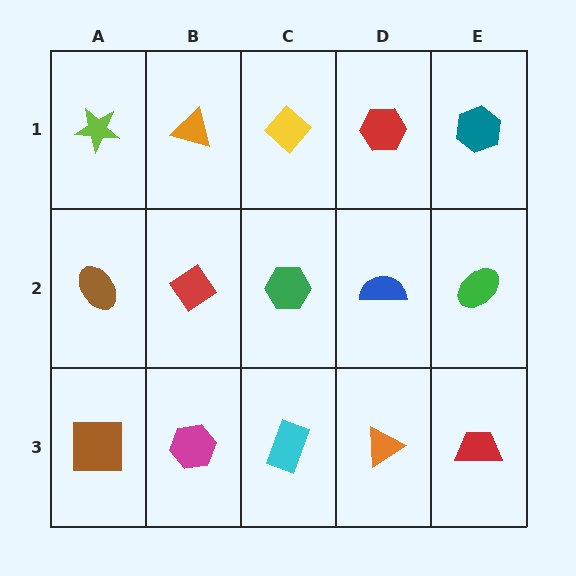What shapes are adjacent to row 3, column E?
A green ellipse (row 2, column E), an orange triangle (row 3, column D).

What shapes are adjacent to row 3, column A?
A brown ellipse (row 2, column A), a magenta hexagon (row 3, column B).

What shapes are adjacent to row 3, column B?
A red diamond (row 2, column B), a brown square (row 3, column A), a cyan rectangle (row 3, column C).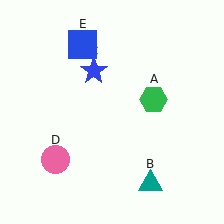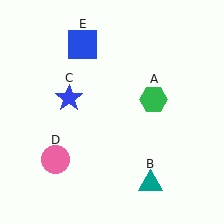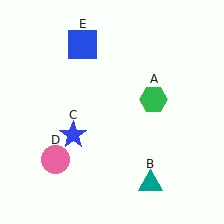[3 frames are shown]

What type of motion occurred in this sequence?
The blue star (object C) rotated counterclockwise around the center of the scene.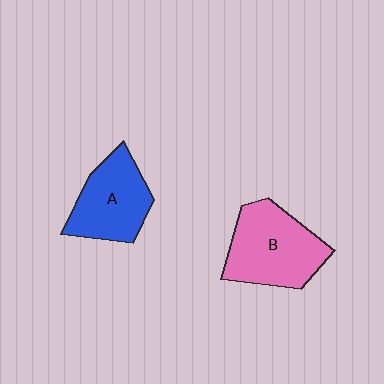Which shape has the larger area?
Shape B (pink).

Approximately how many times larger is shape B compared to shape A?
Approximately 1.2 times.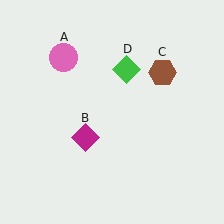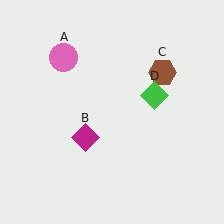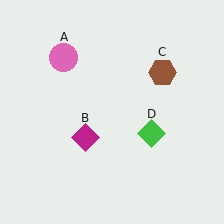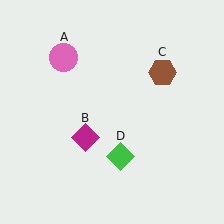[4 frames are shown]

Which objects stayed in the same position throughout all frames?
Pink circle (object A) and magenta diamond (object B) and brown hexagon (object C) remained stationary.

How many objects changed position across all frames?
1 object changed position: green diamond (object D).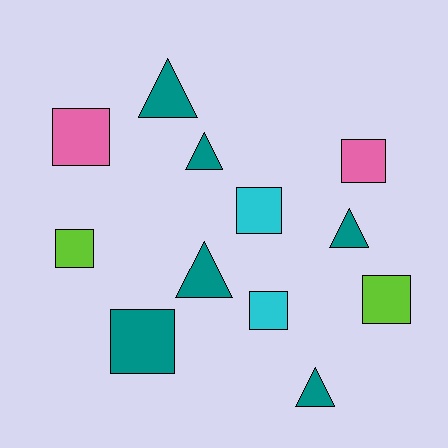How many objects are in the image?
There are 12 objects.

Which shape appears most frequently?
Square, with 7 objects.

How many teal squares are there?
There is 1 teal square.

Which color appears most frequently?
Teal, with 6 objects.